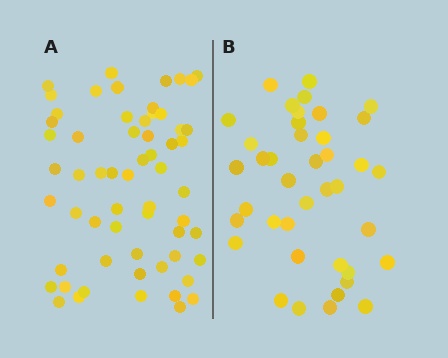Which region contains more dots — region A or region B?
Region A (the left region) has more dots.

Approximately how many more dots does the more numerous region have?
Region A has approximately 20 more dots than region B.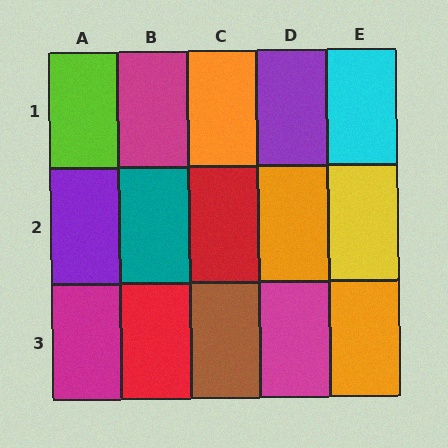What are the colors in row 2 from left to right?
Purple, teal, red, orange, yellow.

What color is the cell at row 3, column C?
Brown.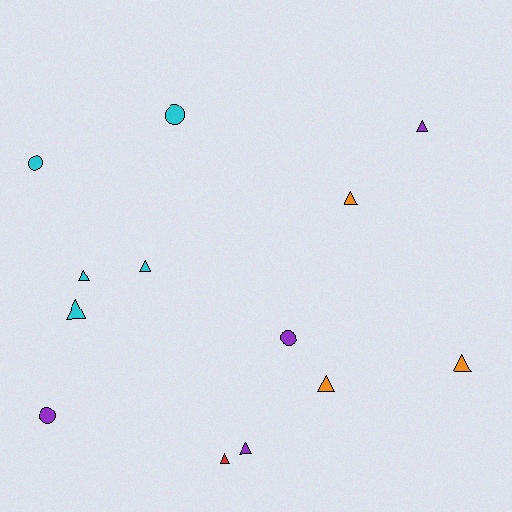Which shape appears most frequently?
Triangle, with 9 objects.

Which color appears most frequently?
Cyan, with 5 objects.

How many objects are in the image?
There are 13 objects.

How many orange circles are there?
There are no orange circles.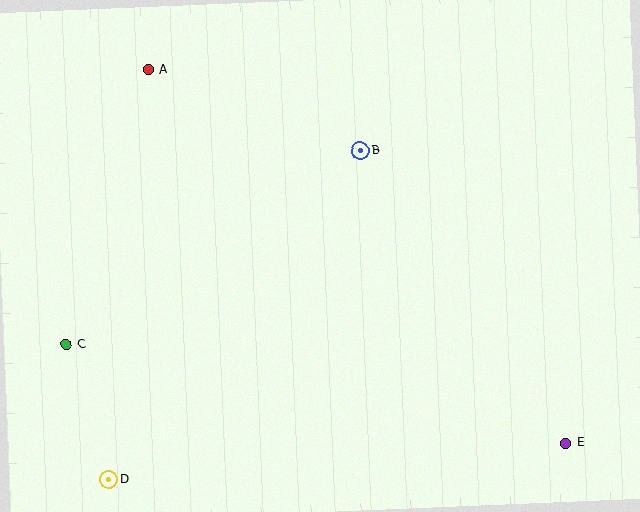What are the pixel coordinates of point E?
Point E is at (566, 443).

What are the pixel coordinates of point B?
Point B is at (361, 151).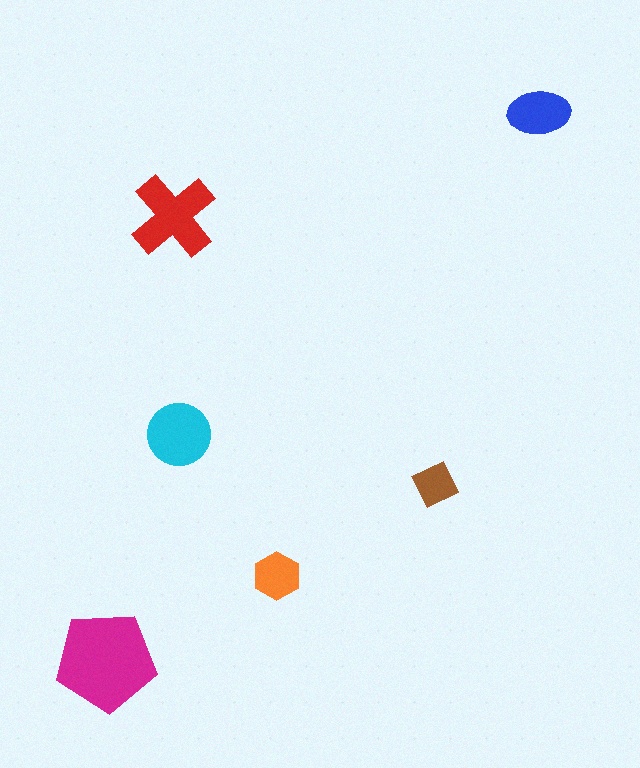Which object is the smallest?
The brown diamond.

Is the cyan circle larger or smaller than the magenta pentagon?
Smaller.